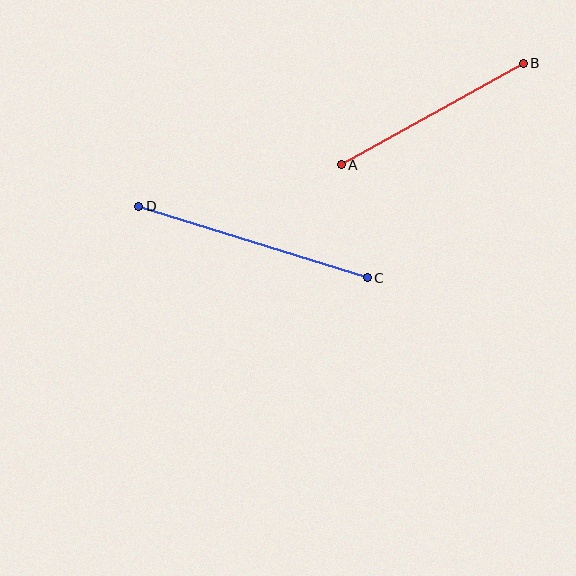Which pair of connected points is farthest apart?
Points C and D are farthest apart.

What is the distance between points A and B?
The distance is approximately 209 pixels.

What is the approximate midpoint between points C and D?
The midpoint is at approximately (253, 242) pixels.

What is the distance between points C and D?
The distance is approximately 240 pixels.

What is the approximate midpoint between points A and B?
The midpoint is at approximately (432, 114) pixels.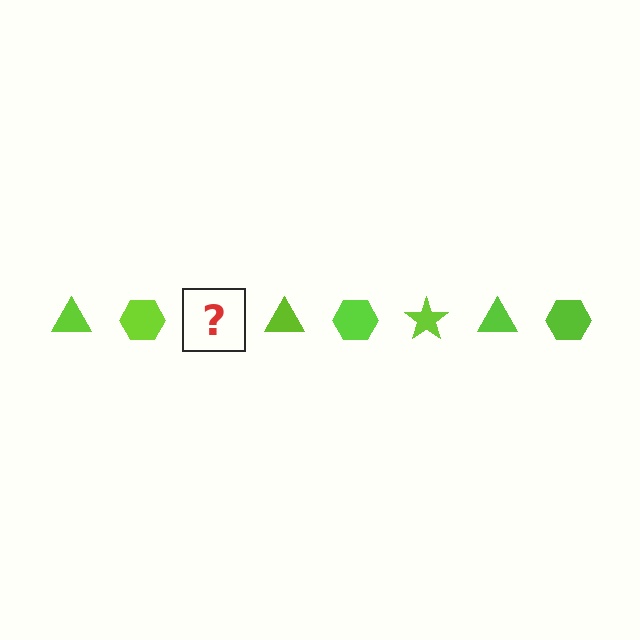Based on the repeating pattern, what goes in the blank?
The blank should be a lime star.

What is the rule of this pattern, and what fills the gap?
The rule is that the pattern cycles through triangle, hexagon, star shapes in lime. The gap should be filled with a lime star.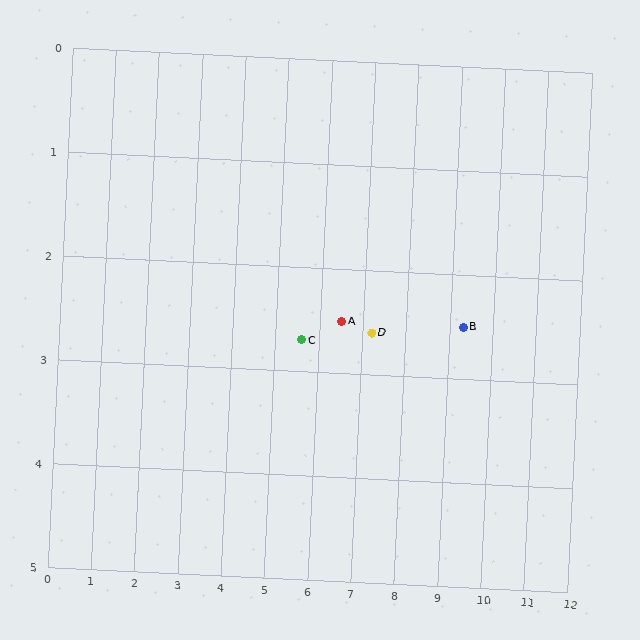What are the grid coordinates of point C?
Point C is at approximately (5.6, 2.7).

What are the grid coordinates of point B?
Point B is at approximately (9.3, 2.5).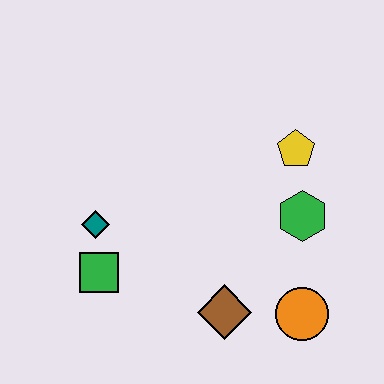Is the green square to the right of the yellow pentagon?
No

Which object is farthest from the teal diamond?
The orange circle is farthest from the teal diamond.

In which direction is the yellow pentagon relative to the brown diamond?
The yellow pentagon is above the brown diamond.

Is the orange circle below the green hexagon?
Yes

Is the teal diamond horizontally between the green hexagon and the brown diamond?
No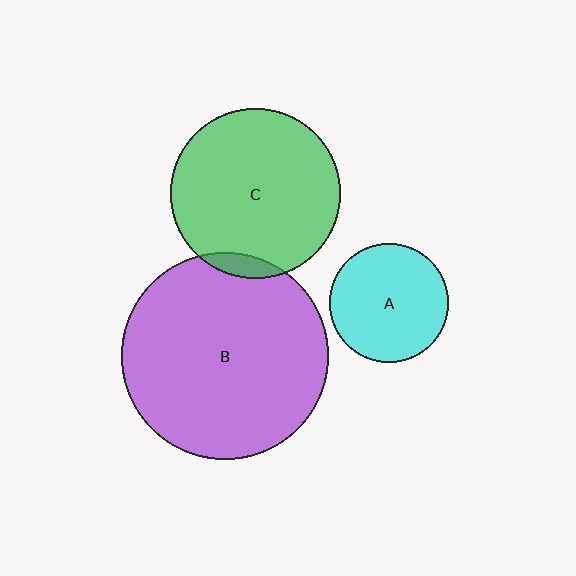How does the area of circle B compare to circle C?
Approximately 1.5 times.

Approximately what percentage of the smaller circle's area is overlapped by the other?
Approximately 5%.